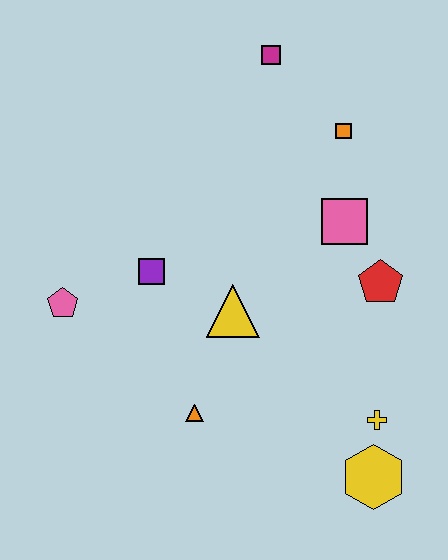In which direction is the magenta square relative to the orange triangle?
The magenta square is above the orange triangle.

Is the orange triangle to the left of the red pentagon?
Yes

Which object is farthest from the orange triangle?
The magenta square is farthest from the orange triangle.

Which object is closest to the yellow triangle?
The purple square is closest to the yellow triangle.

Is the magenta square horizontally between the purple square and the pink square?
Yes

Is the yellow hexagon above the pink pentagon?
No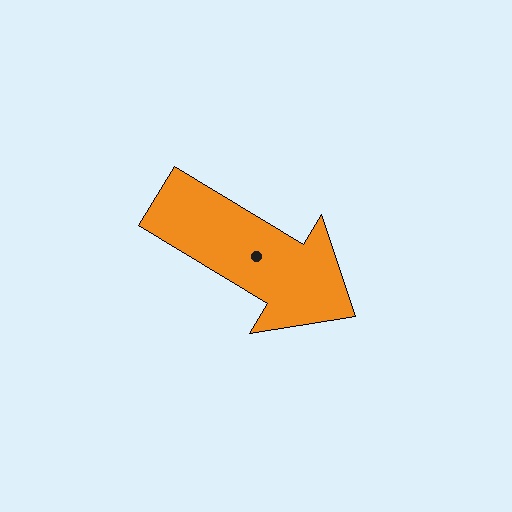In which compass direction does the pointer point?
Southeast.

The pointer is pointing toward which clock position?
Roughly 4 o'clock.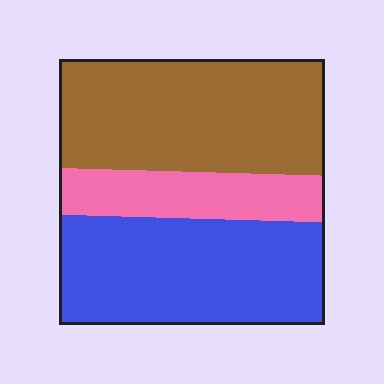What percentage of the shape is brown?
Brown covers 42% of the shape.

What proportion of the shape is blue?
Blue covers around 40% of the shape.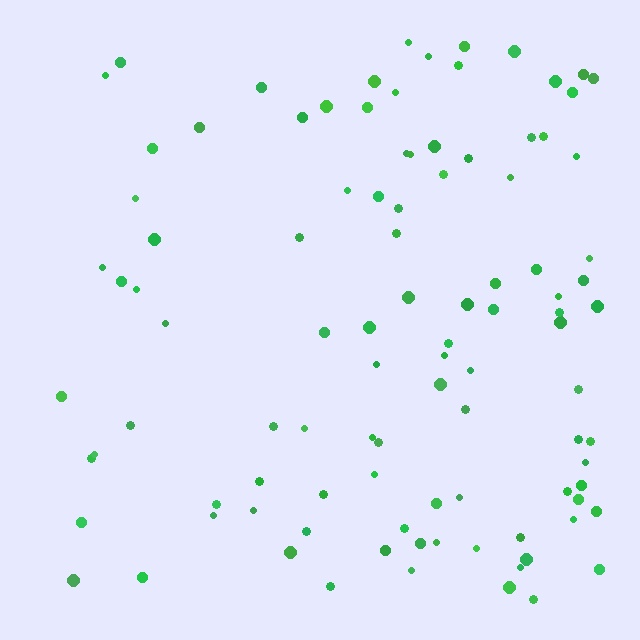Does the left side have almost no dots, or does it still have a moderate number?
Still a moderate number, just noticeably fewer than the right.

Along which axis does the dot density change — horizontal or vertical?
Horizontal.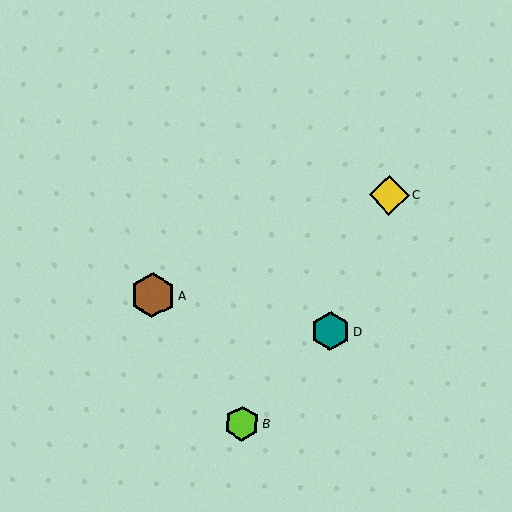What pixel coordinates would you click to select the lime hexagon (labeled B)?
Click at (242, 423) to select the lime hexagon B.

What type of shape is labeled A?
Shape A is a brown hexagon.